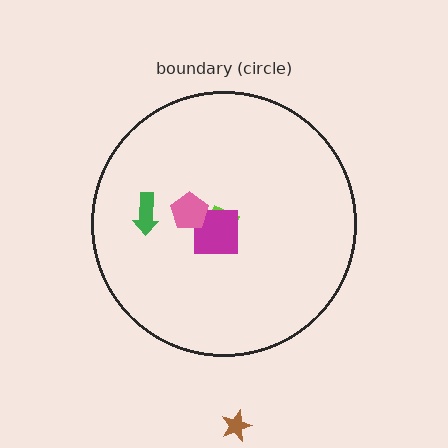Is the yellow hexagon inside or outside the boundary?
Inside.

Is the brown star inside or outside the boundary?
Outside.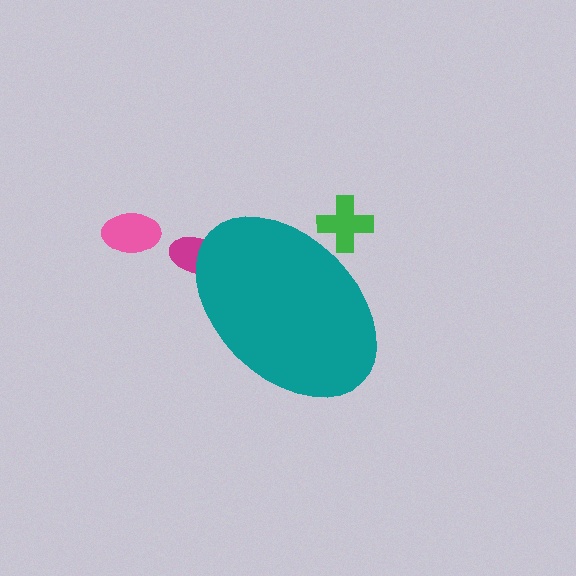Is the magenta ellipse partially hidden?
Yes, the magenta ellipse is partially hidden behind the teal ellipse.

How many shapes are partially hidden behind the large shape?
2 shapes are partially hidden.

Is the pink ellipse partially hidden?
No, the pink ellipse is fully visible.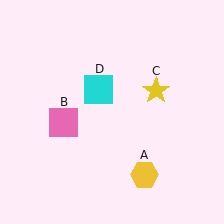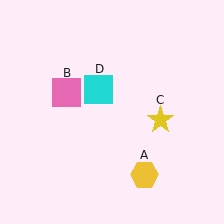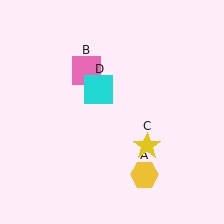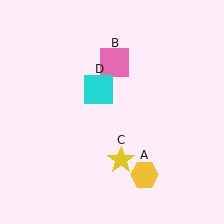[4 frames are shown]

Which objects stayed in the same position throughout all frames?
Yellow hexagon (object A) and cyan square (object D) remained stationary.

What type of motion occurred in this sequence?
The pink square (object B), yellow star (object C) rotated clockwise around the center of the scene.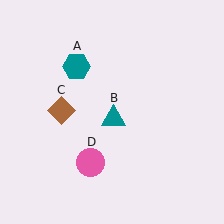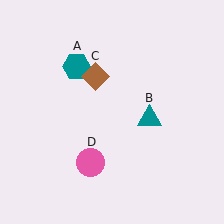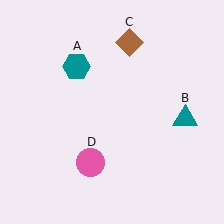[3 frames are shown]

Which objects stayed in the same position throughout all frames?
Teal hexagon (object A) and pink circle (object D) remained stationary.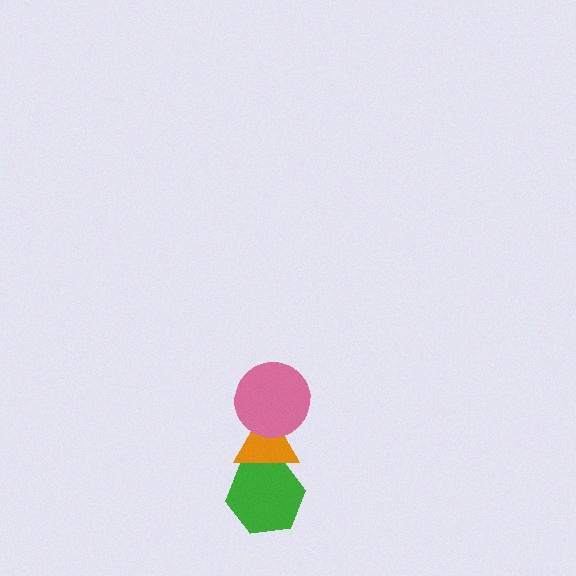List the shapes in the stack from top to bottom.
From top to bottom: the pink circle, the orange triangle, the green hexagon.